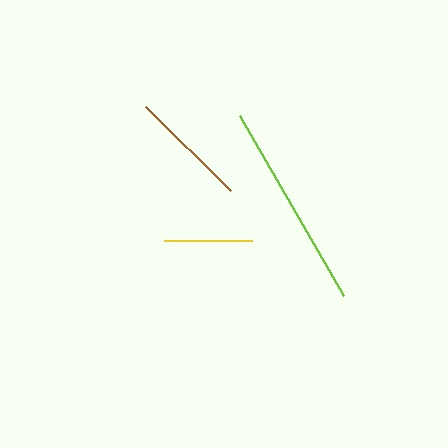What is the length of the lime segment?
The lime segment is approximately 208 pixels long.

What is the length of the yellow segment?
The yellow segment is approximately 88 pixels long.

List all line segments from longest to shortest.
From longest to shortest: lime, brown, yellow.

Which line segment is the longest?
The lime line is the longest at approximately 208 pixels.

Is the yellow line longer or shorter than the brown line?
The brown line is longer than the yellow line.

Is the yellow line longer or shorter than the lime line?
The lime line is longer than the yellow line.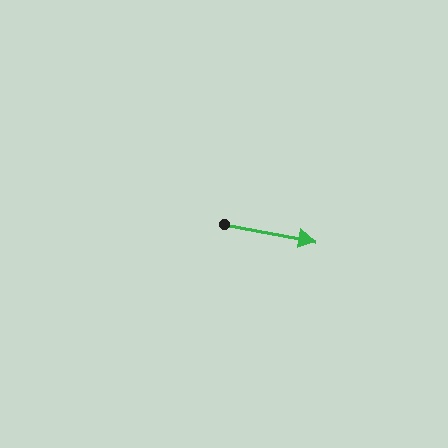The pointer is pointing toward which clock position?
Roughly 3 o'clock.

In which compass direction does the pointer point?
East.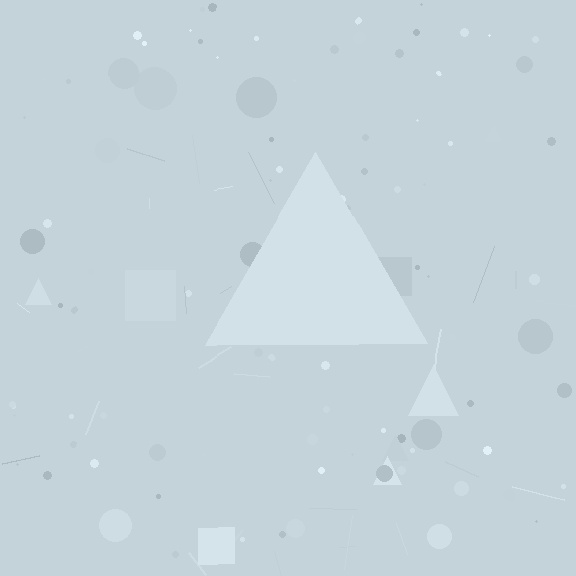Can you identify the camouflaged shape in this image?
The camouflaged shape is a triangle.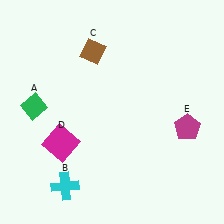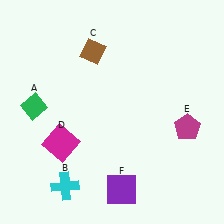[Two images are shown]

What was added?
A purple square (F) was added in Image 2.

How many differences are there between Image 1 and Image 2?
There is 1 difference between the two images.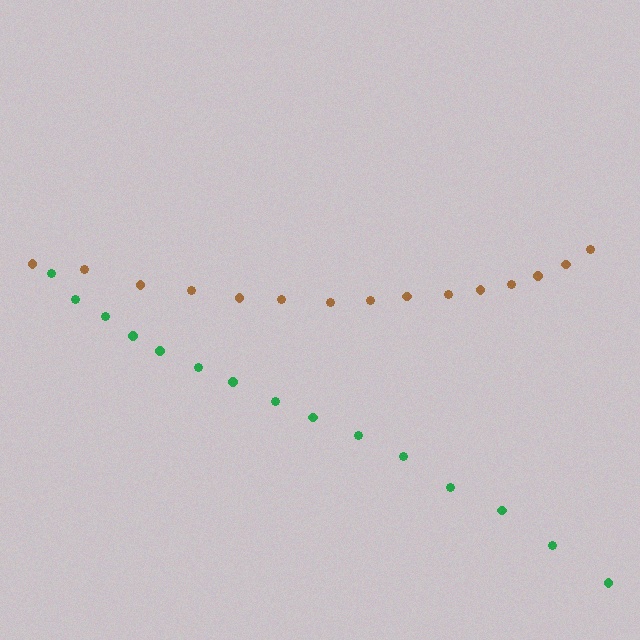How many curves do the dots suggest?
There are 2 distinct paths.